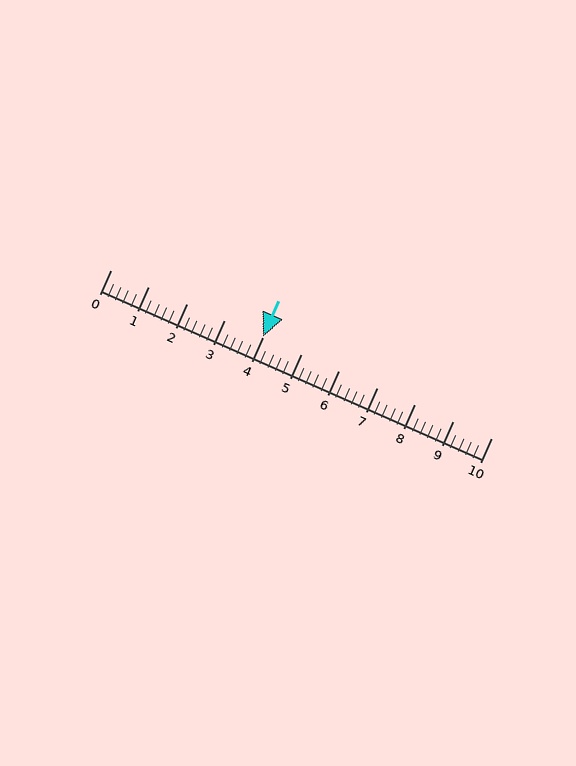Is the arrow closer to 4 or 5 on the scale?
The arrow is closer to 4.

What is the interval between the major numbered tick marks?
The major tick marks are spaced 1 units apart.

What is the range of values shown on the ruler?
The ruler shows values from 0 to 10.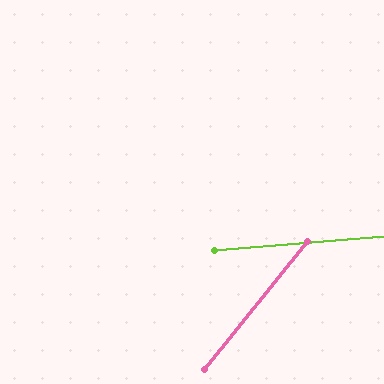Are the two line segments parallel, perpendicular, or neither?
Neither parallel nor perpendicular — they differ by about 46°.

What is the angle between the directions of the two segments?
Approximately 46 degrees.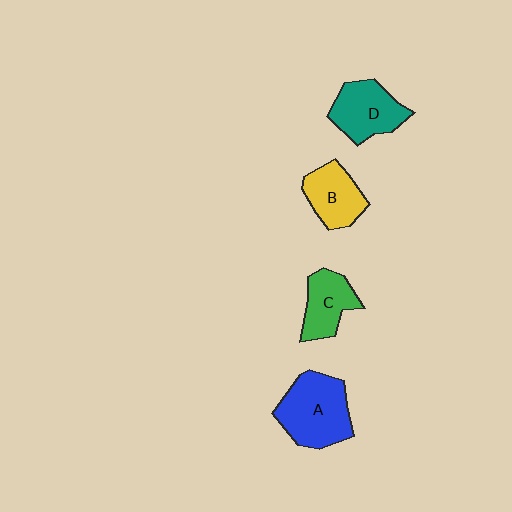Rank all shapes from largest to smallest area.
From largest to smallest: A (blue), D (teal), B (yellow), C (green).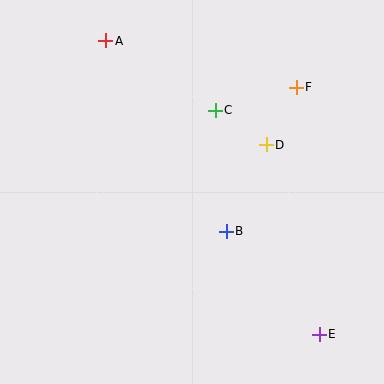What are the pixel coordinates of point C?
Point C is at (215, 110).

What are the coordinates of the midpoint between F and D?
The midpoint between F and D is at (281, 116).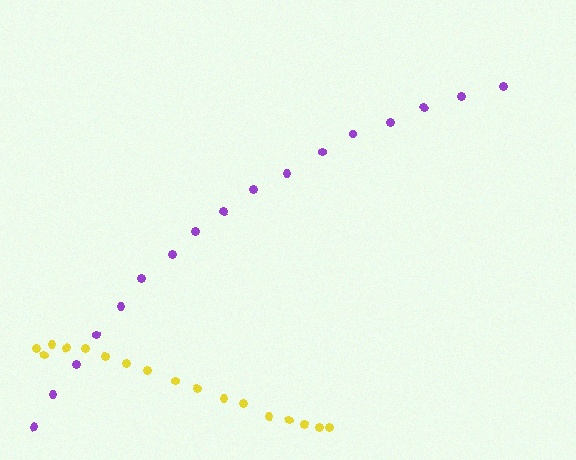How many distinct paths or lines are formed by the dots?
There are 2 distinct paths.